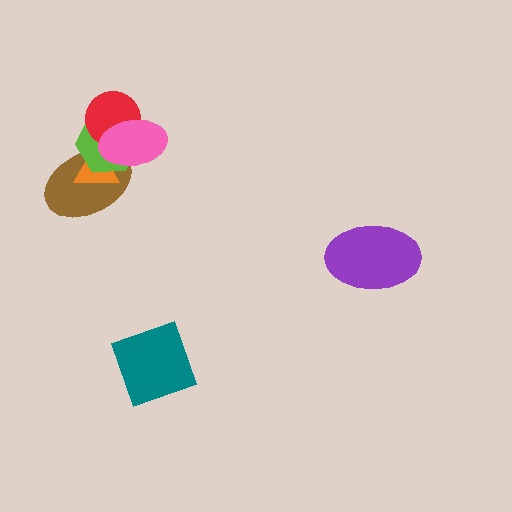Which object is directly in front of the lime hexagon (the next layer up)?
The red circle is directly in front of the lime hexagon.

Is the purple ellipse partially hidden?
No, no other shape covers it.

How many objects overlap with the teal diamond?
0 objects overlap with the teal diamond.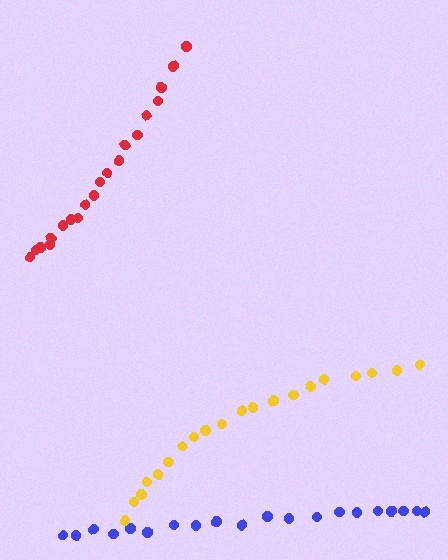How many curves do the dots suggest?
There are 3 distinct paths.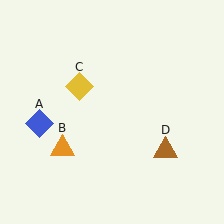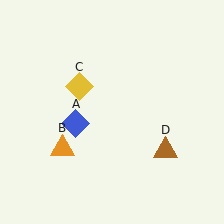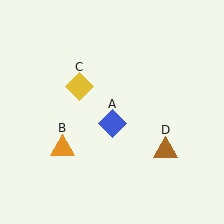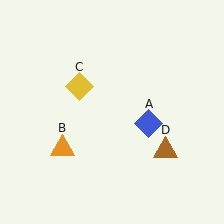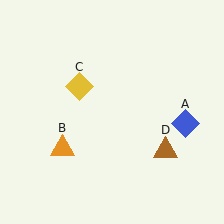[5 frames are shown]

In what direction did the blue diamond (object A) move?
The blue diamond (object A) moved right.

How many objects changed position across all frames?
1 object changed position: blue diamond (object A).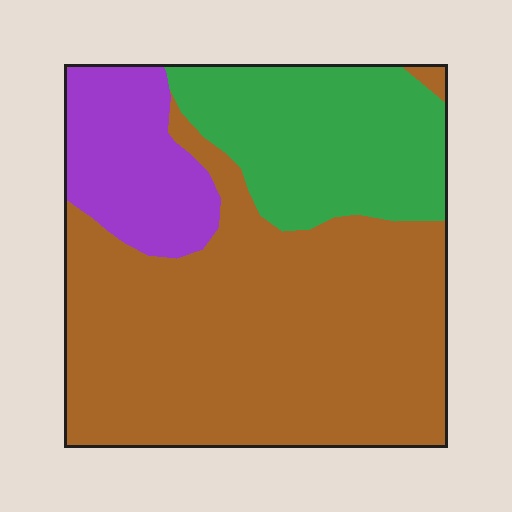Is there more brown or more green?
Brown.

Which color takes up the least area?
Purple, at roughly 15%.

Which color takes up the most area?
Brown, at roughly 60%.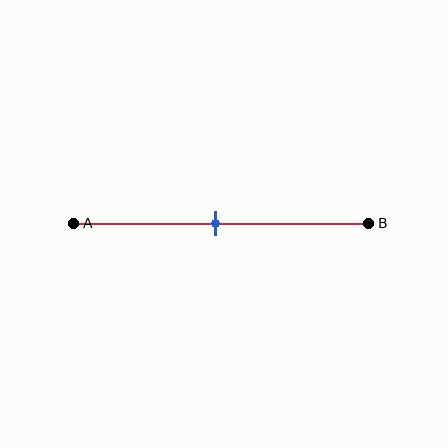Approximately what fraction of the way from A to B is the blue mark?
The blue mark is approximately 50% of the way from A to B.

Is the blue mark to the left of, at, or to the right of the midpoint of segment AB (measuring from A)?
The blue mark is approximately at the midpoint of segment AB.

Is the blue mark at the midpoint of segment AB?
Yes, the mark is approximately at the midpoint.